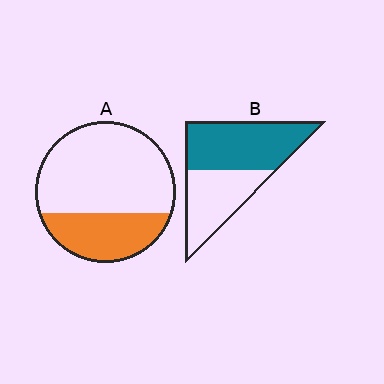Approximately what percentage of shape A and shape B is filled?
A is approximately 30% and B is approximately 55%.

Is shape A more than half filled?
No.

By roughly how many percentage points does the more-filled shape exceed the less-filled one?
By roughly 25 percentage points (B over A).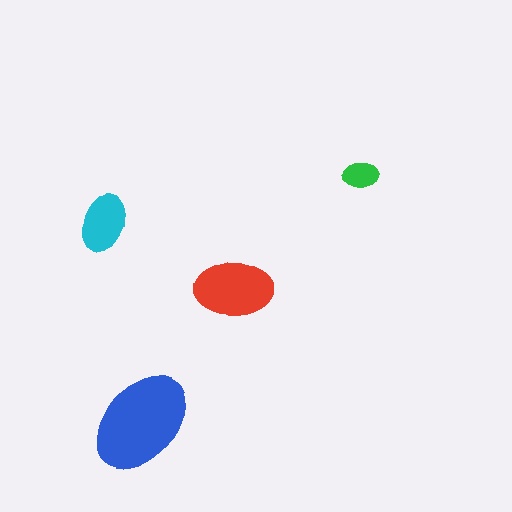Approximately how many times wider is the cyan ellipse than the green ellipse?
About 1.5 times wider.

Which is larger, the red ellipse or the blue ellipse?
The blue one.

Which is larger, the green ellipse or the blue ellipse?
The blue one.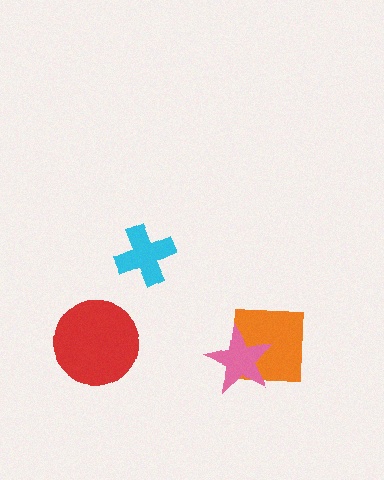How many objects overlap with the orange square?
1 object overlaps with the orange square.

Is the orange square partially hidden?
Yes, it is partially covered by another shape.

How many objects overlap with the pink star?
1 object overlaps with the pink star.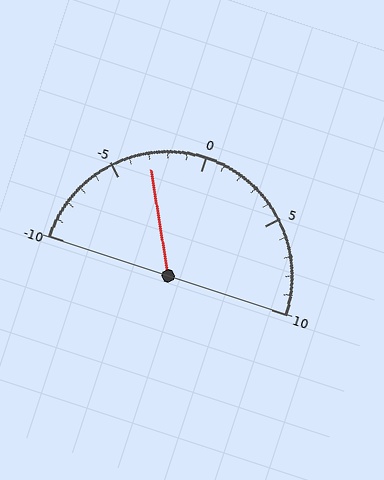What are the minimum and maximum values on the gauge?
The gauge ranges from -10 to 10.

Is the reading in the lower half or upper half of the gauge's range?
The reading is in the lower half of the range (-10 to 10).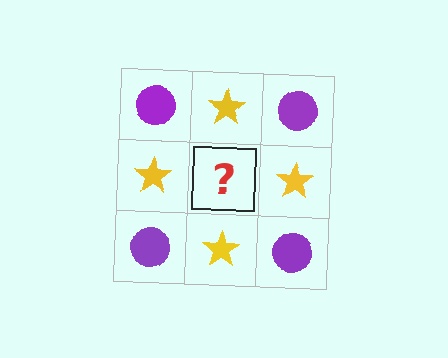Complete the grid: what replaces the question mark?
The question mark should be replaced with a purple circle.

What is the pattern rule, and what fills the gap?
The rule is that it alternates purple circle and yellow star in a checkerboard pattern. The gap should be filled with a purple circle.